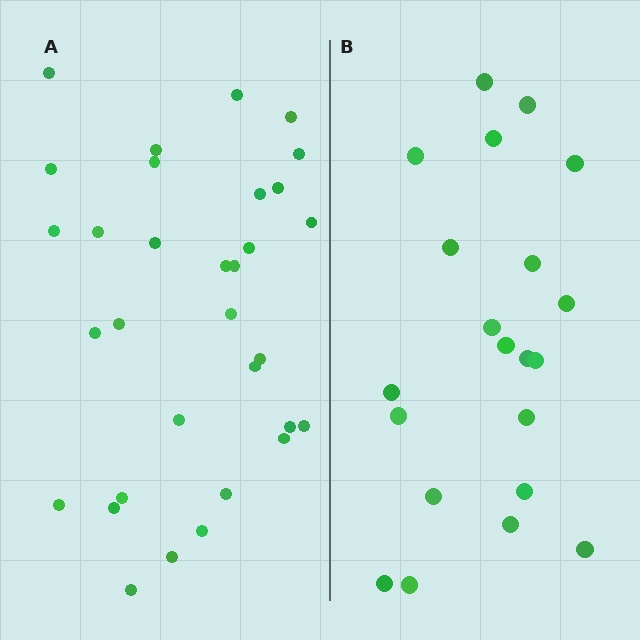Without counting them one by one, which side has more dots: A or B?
Region A (the left region) has more dots.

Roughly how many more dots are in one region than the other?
Region A has roughly 12 or so more dots than region B.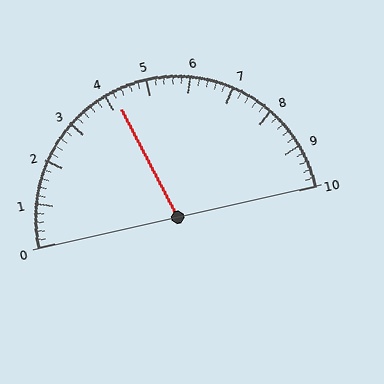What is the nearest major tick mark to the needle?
The nearest major tick mark is 4.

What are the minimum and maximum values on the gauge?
The gauge ranges from 0 to 10.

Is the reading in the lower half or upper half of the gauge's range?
The reading is in the lower half of the range (0 to 10).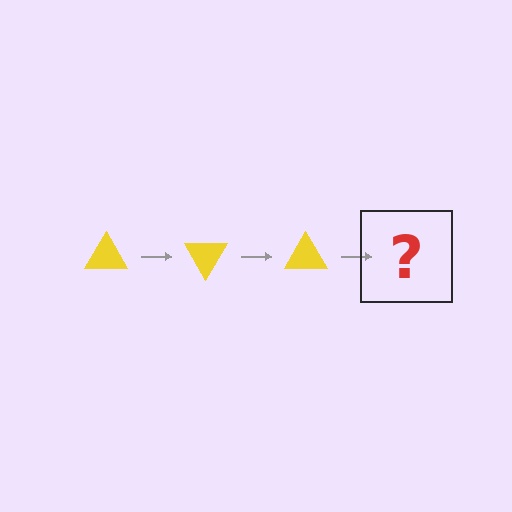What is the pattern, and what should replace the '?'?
The pattern is that the triangle rotates 60 degrees each step. The '?' should be a yellow triangle rotated 180 degrees.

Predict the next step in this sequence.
The next step is a yellow triangle rotated 180 degrees.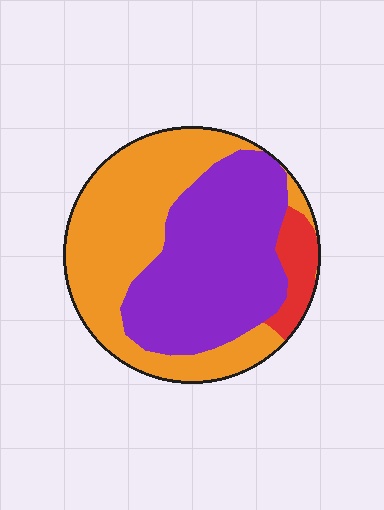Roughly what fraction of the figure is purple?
Purple covers 45% of the figure.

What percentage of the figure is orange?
Orange covers 47% of the figure.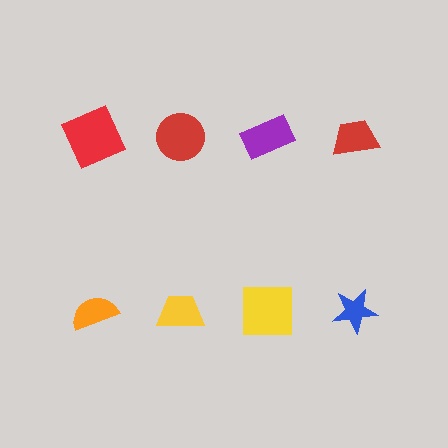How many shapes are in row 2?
4 shapes.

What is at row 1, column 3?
A purple rectangle.